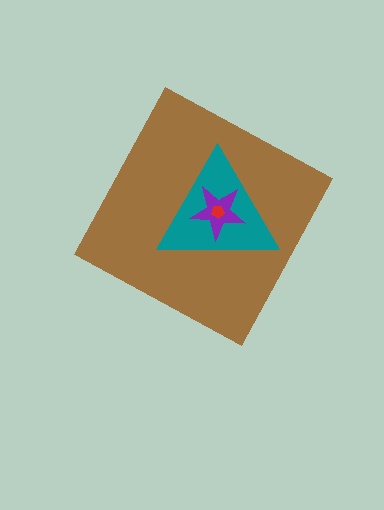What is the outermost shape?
The brown diamond.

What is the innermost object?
The red pentagon.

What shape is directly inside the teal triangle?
The purple star.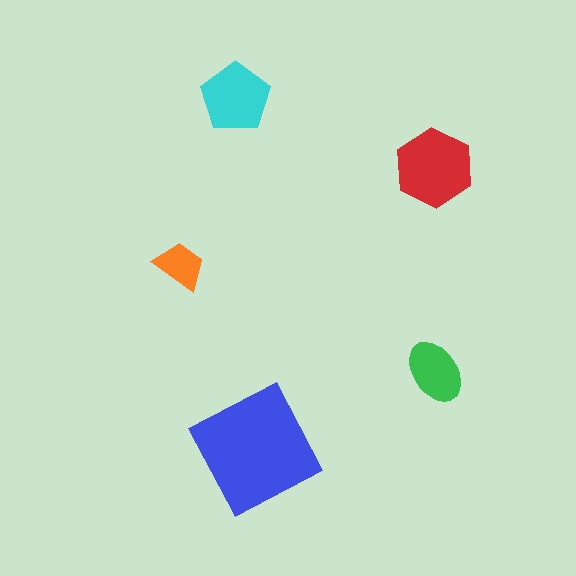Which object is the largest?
The blue square.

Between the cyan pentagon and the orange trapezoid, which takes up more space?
The cyan pentagon.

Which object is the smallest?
The orange trapezoid.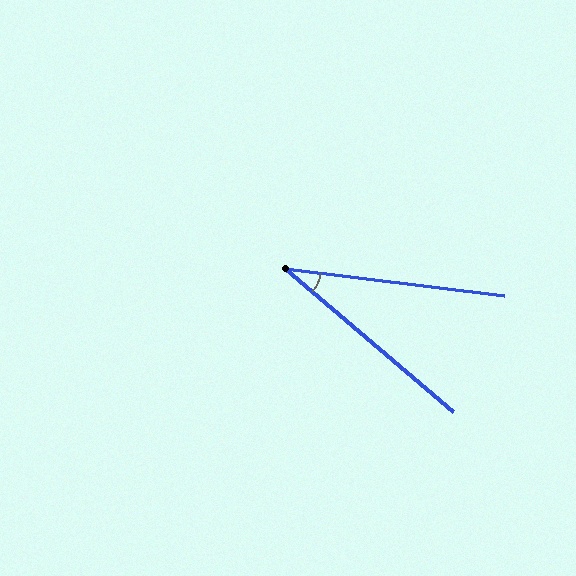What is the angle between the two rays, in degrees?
Approximately 33 degrees.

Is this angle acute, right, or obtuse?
It is acute.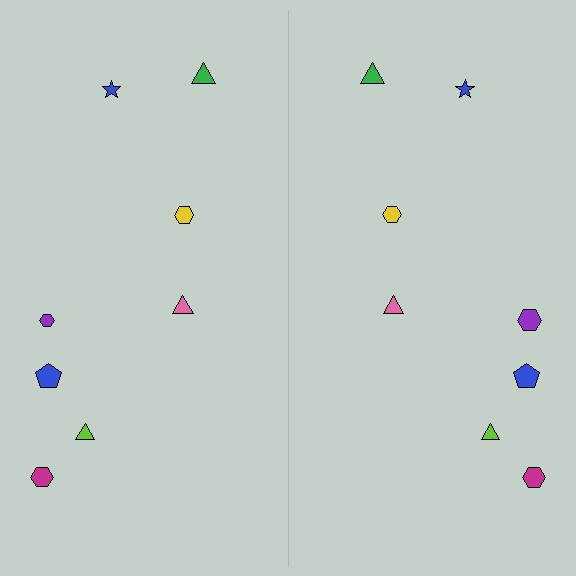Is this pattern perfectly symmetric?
No, the pattern is not perfectly symmetric. The purple hexagon on the right side has a different size than its mirror counterpart.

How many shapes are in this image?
There are 16 shapes in this image.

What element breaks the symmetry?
The purple hexagon on the right side has a different size than its mirror counterpart.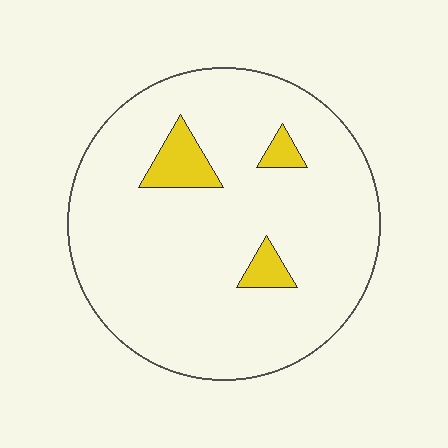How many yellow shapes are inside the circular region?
3.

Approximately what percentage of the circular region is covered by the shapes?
Approximately 10%.